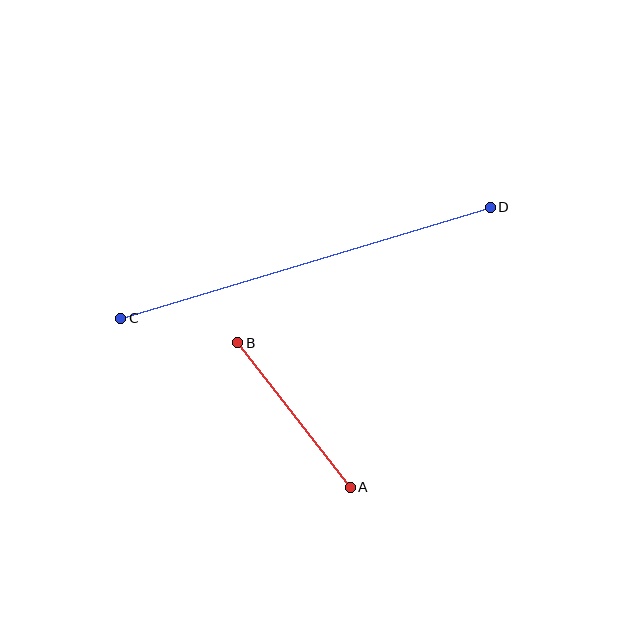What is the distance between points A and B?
The distance is approximately 183 pixels.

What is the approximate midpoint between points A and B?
The midpoint is at approximately (294, 415) pixels.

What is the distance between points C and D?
The distance is approximately 386 pixels.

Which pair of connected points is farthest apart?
Points C and D are farthest apart.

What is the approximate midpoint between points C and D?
The midpoint is at approximately (305, 263) pixels.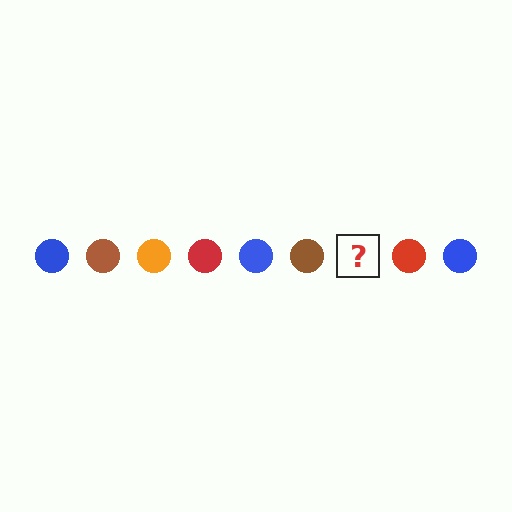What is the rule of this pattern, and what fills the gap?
The rule is that the pattern cycles through blue, brown, orange, red circles. The gap should be filled with an orange circle.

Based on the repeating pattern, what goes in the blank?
The blank should be an orange circle.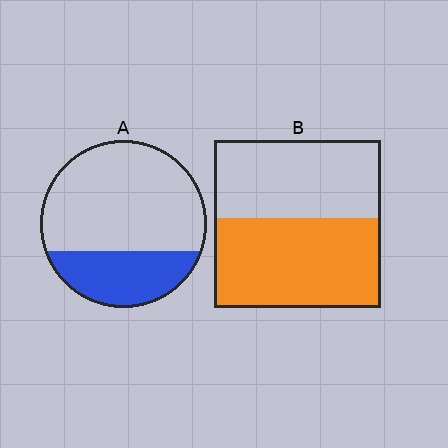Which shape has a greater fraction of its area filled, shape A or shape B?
Shape B.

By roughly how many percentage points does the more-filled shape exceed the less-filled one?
By roughly 25 percentage points (B over A).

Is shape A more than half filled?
No.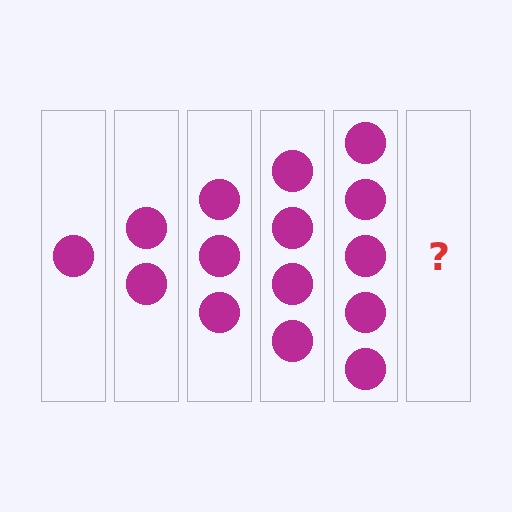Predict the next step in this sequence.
The next step is 6 circles.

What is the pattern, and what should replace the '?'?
The pattern is that each step adds one more circle. The '?' should be 6 circles.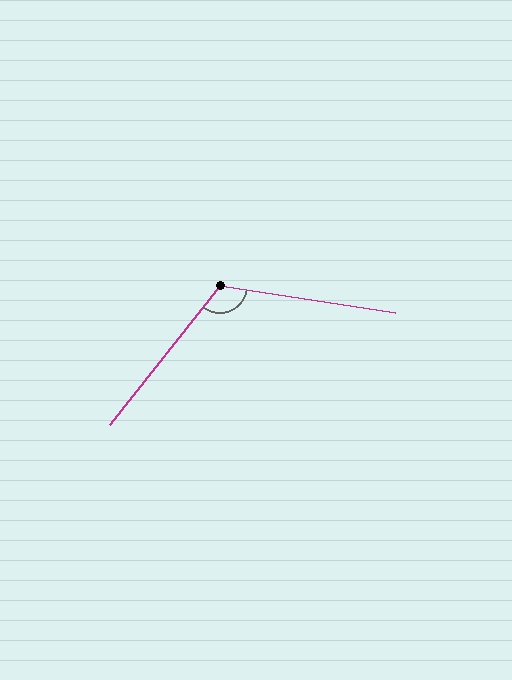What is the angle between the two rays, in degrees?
Approximately 120 degrees.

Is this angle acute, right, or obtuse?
It is obtuse.